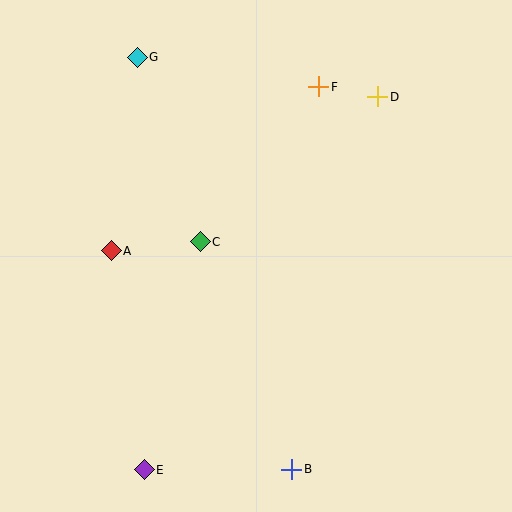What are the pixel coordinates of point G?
Point G is at (137, 57).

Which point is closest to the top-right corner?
Point D is closest to the top-right corner.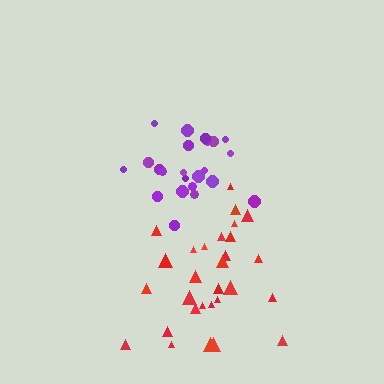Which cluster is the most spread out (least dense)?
Red.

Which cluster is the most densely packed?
Purple.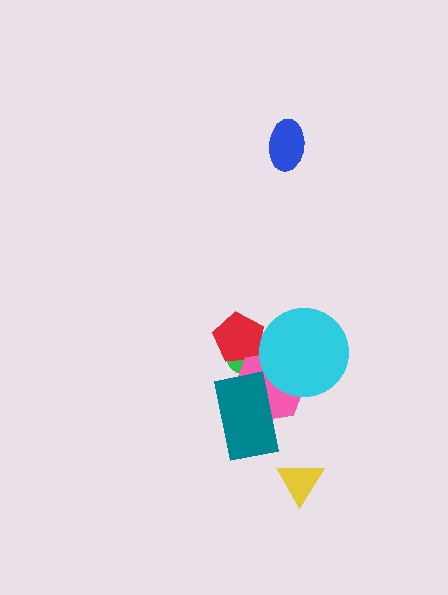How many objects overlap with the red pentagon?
2 objects overlap with the red pentagon.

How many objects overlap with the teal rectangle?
2 objects overlap with the teal rectangle.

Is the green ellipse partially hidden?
Yes, it is partially covered by another shape.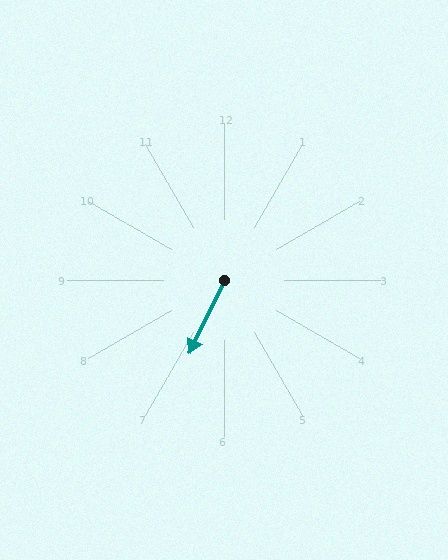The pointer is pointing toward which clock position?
Roughly 7 o'clock.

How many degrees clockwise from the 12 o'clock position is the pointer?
Approximately 206 degrees.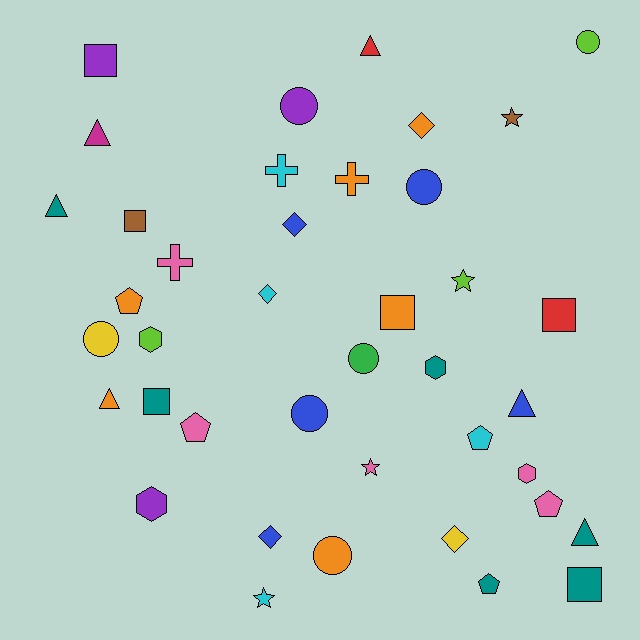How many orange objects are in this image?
There are 6 orange objects.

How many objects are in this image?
There are 40 objects.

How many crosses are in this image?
There are 3 crosses.